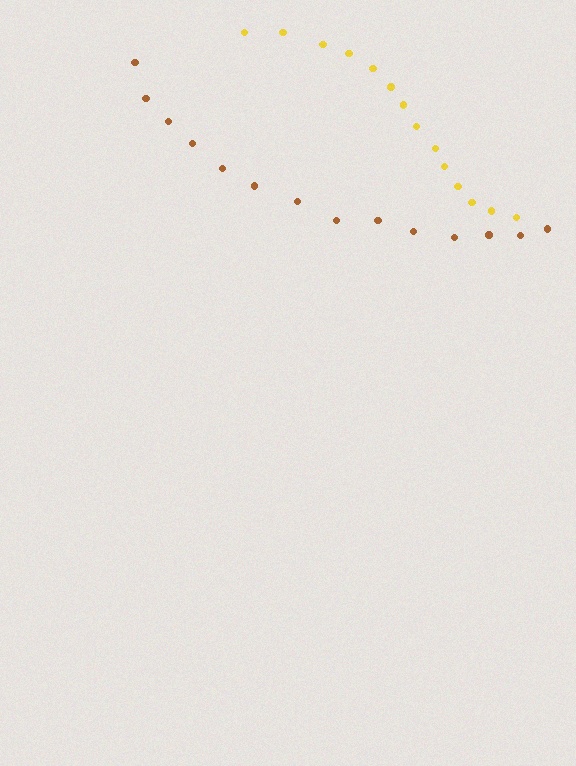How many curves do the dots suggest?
There are 2 distinct paths.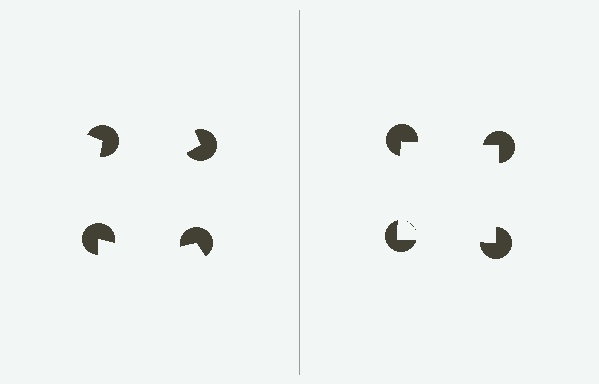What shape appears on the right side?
An illusory square.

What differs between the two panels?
The pac-man discs are positioned identically on both sides; only the wedge orientations differ. On the right they align to a square; on the left they are misaligned.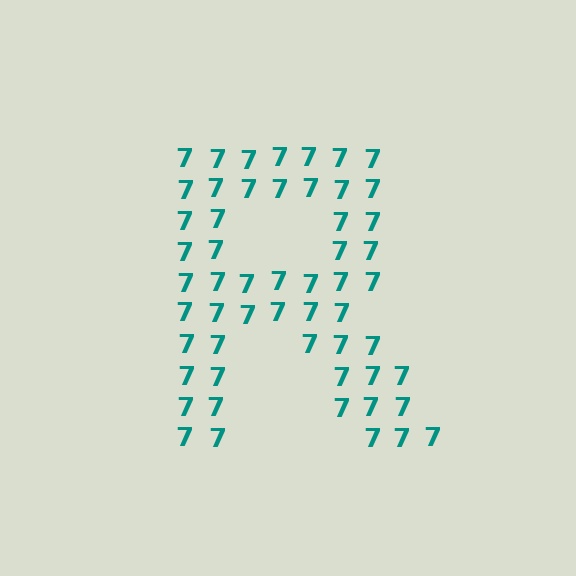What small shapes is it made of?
It is made of small digit 7's.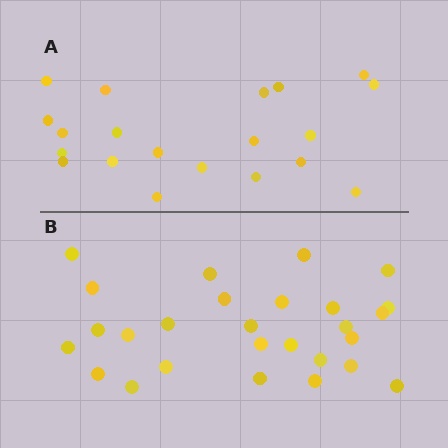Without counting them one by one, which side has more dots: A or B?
Region B (the bottom region) has more dots.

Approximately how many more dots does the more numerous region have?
Region B has roughly 8 or so more dots than region A.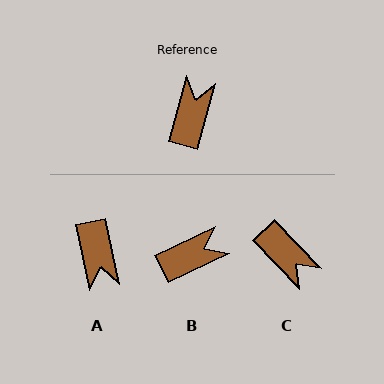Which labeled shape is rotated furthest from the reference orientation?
A, about 153 degrees away.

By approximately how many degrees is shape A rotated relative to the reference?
Approximately 153 degrees clockwise.